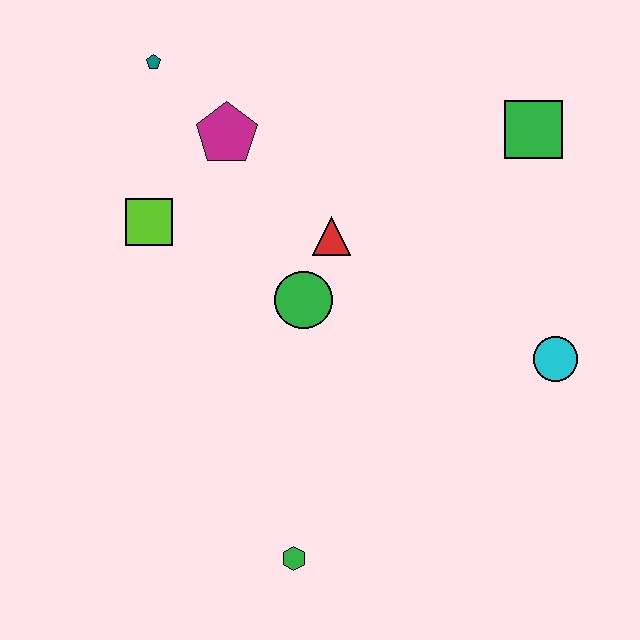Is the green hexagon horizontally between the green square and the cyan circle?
No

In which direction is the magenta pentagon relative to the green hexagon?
The magenta pentagon is above the green hexagon.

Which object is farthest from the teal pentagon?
The green hexagon is farthest from the teal pentagon.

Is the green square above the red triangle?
Yes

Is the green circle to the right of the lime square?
Yes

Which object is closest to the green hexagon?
The green circle is closest to the green hexagon.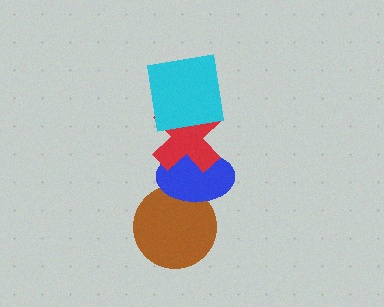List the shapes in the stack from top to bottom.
From top to bottom: the cyan square, the red cross, the blue ellipse, the brown circle.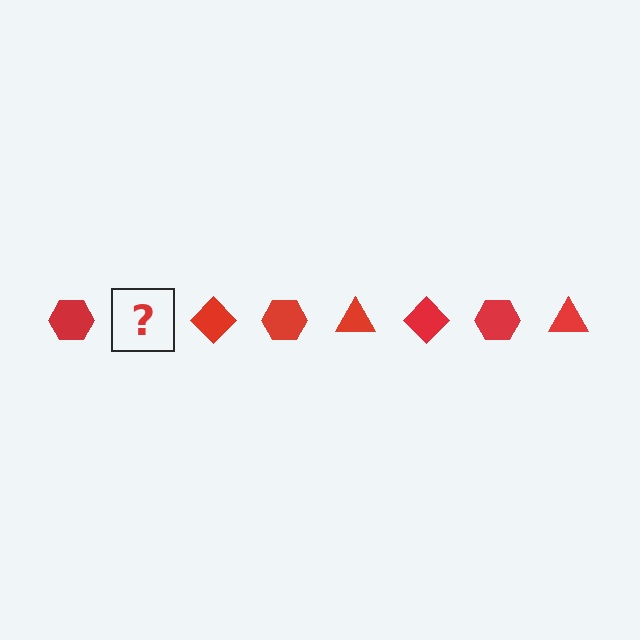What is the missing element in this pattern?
The missing element is a red triangle.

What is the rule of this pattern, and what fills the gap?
The rule is that the pattern cycles through hexagon, triangle, diamond shapes in red. The gap should be filled with a red triangle.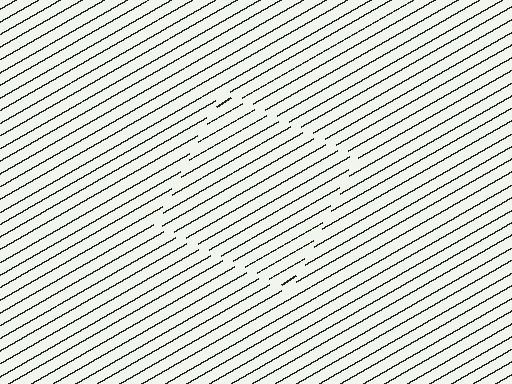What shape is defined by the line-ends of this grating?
An illusory square. The interior of the shape contains the same grating, shifted by half a period — the contour is defined by the phase discontinuity where line-ends from the inner and outer gratings abut.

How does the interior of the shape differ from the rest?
The interior of the shape contains the same grating, shifted by half a period — the contour is defined by the phase discontinuity where line-ends from the inner and outer gratings abut.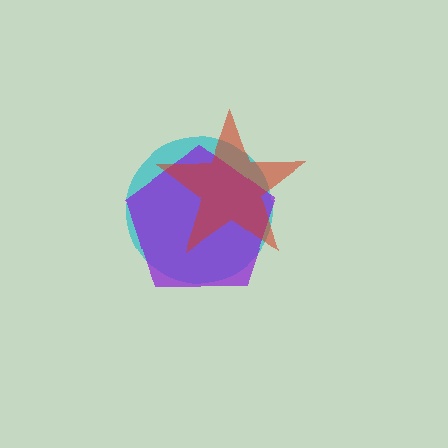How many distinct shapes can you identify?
There are 3 distinct shapes: a cyan circle, a purple pentagon, a red star.